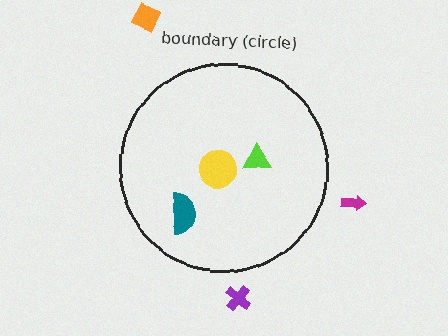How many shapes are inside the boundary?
3 inside, 3 outside.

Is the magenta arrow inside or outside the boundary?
Outside.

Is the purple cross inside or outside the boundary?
Outside.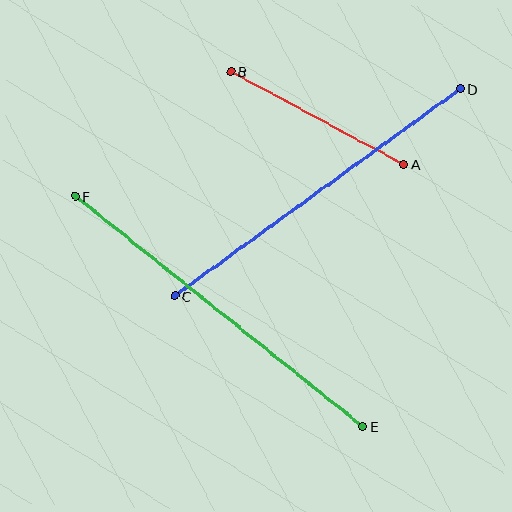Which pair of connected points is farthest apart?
Points E and F are farthest apart.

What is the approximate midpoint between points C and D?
The midpoint is at approximately (318, 192) pixels.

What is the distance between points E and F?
The distance is approximately 369 pixels.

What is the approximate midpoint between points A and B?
The midpoint is at approximately (317, 118) pixels.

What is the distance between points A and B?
The distance is approximately 197 pixels.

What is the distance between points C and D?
The distance is approximately 353 pixels.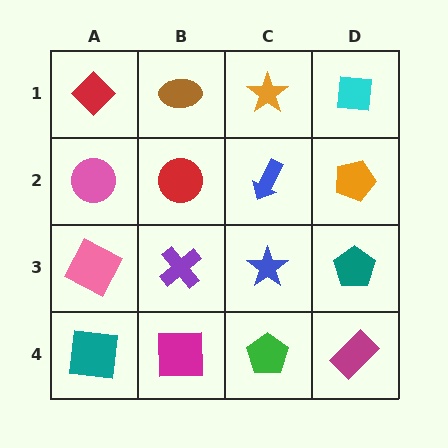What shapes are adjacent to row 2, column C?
An orange star (row 1, column C), a blue star (row 3, column C), a red circle (row 2, column B), an orange pentagon (row 2, column D).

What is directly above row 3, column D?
An orange pentagon.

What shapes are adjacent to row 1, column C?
A blue arrow (row 2, column C), a brown ellipse (row 1, column B), a cyan square (row 1, column D).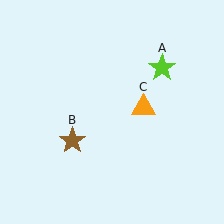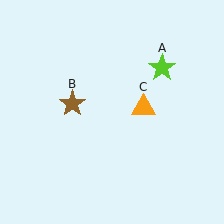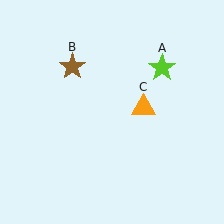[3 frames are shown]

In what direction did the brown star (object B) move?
The brown star (object B) moved up.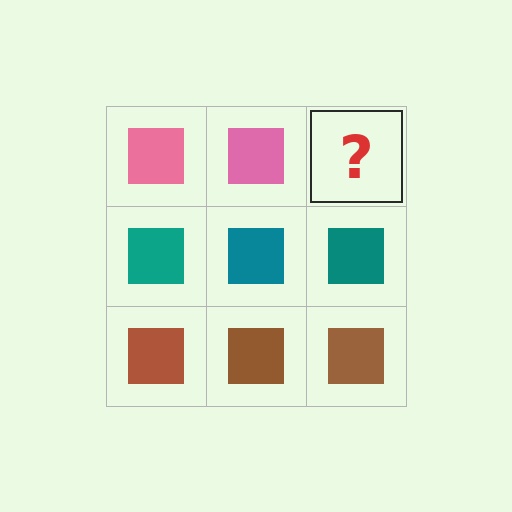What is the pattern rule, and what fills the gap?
The rule is that each row has a consistent color. The gap should be filled with a pink square.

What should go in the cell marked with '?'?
The missing cell should contain a pink square.